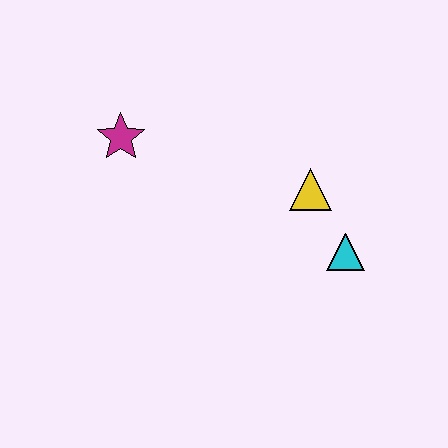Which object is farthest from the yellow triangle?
The magenta star is farthest from the yellow triangle.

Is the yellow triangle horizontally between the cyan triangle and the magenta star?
Yes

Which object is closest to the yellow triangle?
The cyan triangle is closest to the yellow triangle.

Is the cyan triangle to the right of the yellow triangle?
Yes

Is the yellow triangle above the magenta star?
No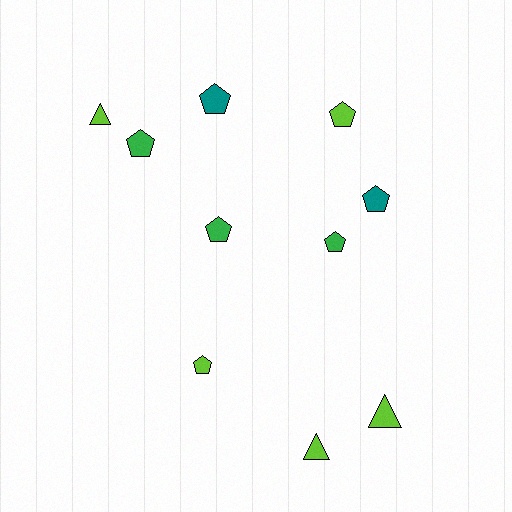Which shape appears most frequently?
Pentagon, with 7 objects.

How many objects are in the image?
There are 10 objects.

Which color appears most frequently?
Lime, with 5 objects.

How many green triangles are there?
There are no green triangles.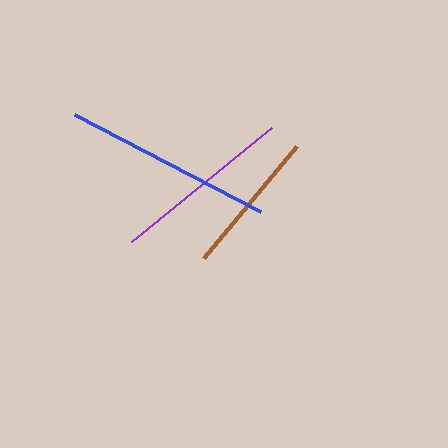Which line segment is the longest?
The blue line is the longest at approximately 210 pixels.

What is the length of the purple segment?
The purple segment is approximately 181 pixels long.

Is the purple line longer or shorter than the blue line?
The blue line is longer than the purple line.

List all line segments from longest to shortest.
From longest to shortest: blue, purple, brown.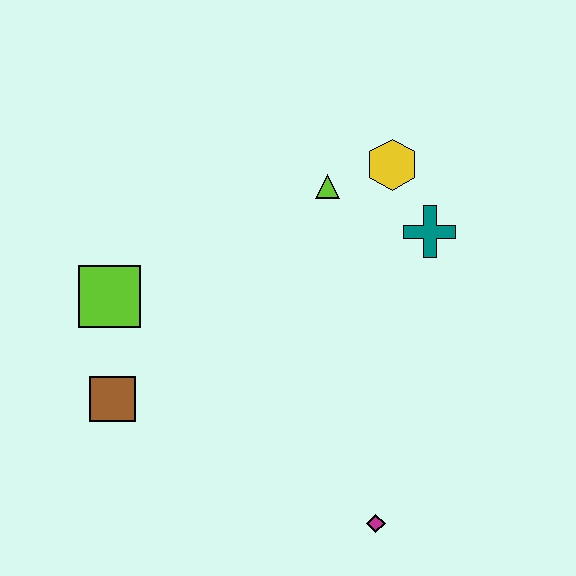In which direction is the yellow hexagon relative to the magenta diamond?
The yellow hexagon is above the magenta diamond.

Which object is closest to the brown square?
The lime square is closest to the brown square.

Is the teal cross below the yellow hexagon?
Yes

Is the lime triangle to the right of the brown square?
Yes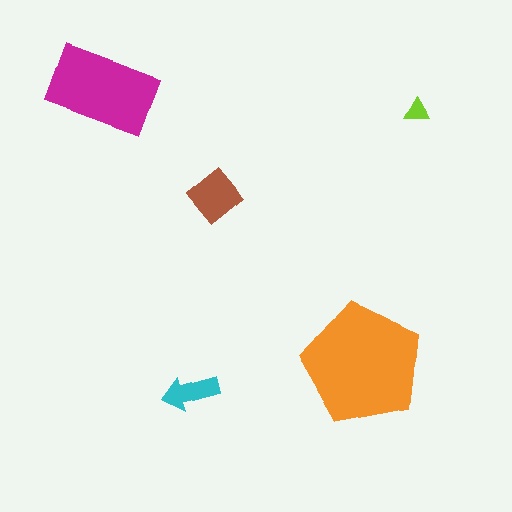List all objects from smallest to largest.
The lime triangle, the cyan arrow, the brown diamond, the magenta rectangle, the orange pentagon.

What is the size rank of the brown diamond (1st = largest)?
3rd.